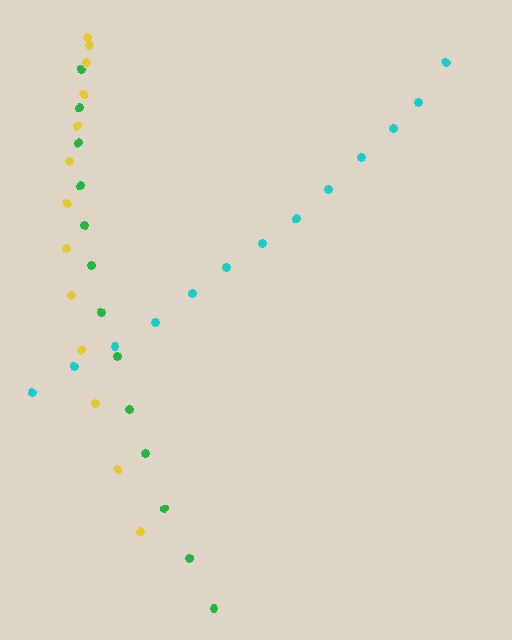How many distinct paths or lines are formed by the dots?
There are 3 distinct paths.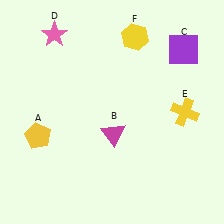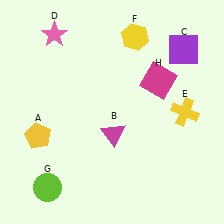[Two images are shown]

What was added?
A lime circle (G), a magenta square (H) were added in Image 2.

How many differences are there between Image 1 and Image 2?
There are 2 differences between the two images.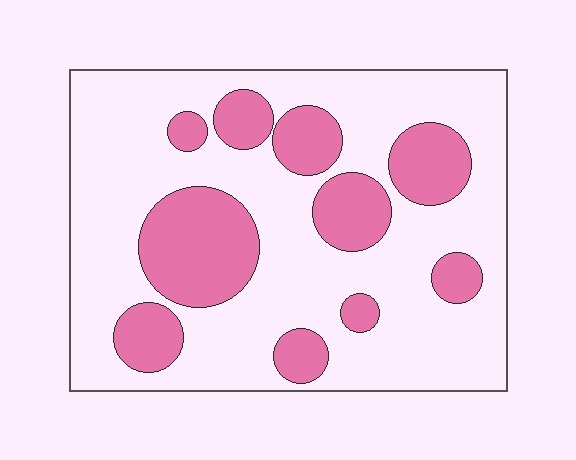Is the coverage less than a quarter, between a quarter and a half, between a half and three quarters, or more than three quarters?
Between a quarter and a half.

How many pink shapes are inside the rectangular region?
10.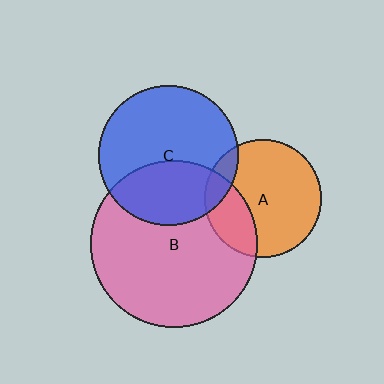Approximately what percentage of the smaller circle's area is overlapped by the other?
Approximately 10%.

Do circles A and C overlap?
Yes.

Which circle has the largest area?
Circle B (pink).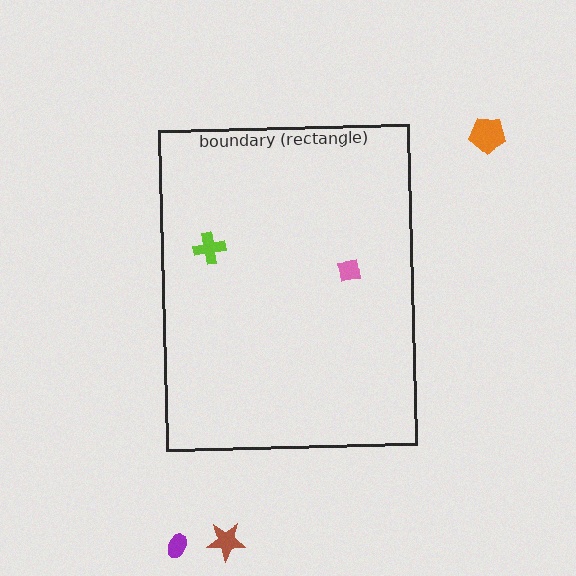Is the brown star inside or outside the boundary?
Outside.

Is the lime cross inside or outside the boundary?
Inside.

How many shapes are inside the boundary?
2 inside, 3 outside.